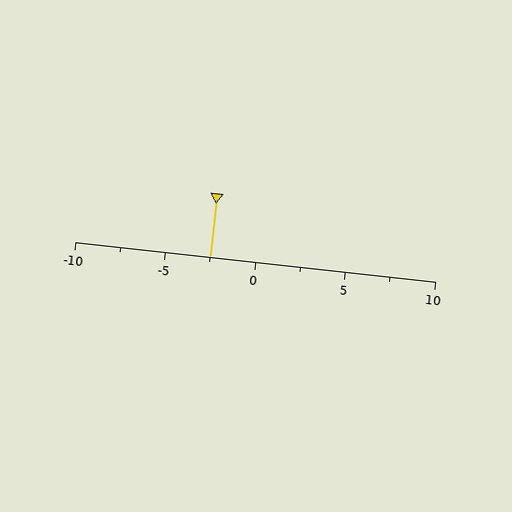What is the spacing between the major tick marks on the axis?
The major ticks are spaced 5 apart.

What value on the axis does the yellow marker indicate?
The marker indicates approximately -2.5.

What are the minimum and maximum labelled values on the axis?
The axis runs from -10 to 10.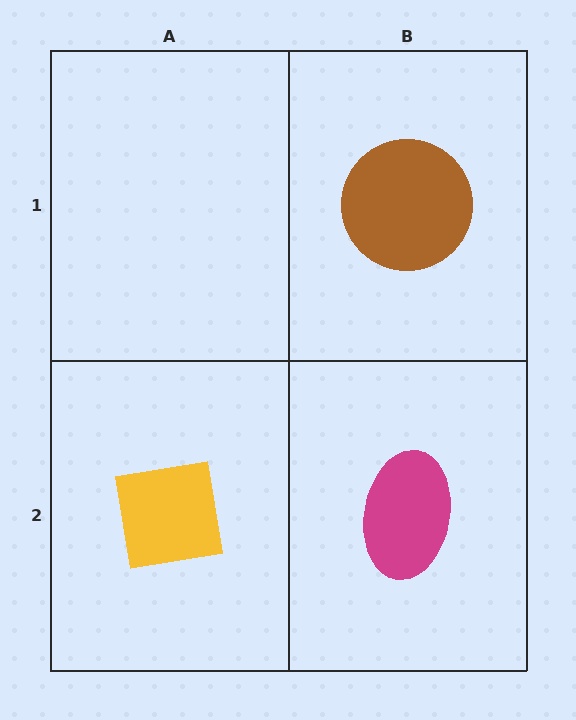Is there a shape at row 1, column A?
No, that cell is empty.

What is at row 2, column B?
A magenta ellipse.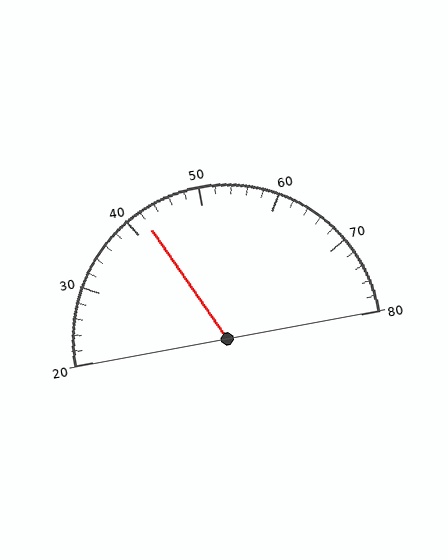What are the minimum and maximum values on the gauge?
The gauge ranges from 20 to 80.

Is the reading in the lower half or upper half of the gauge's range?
The reading is in the lower half of the range (20 to 80).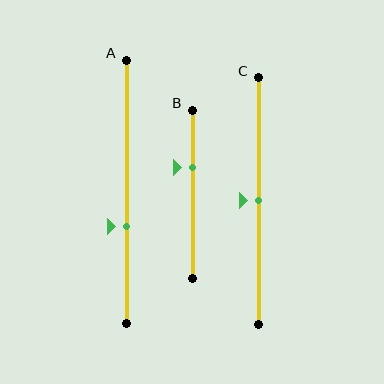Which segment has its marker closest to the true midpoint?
Segment C has its marker closest to the true midpoint.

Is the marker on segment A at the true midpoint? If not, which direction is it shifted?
No, the marker on segment A is shifted downward by about 13% of the segment length.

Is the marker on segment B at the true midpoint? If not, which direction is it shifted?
No, the marker on segment B is shifted upward by about 16% of the segment length.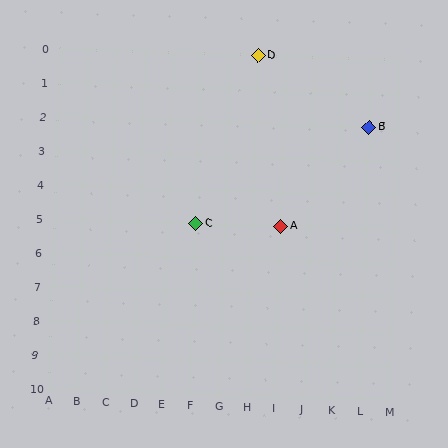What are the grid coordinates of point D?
Point D is at grid coordinates (H, 0).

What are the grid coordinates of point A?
Point A is at grid coordinates (I, 5).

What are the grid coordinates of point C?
Point C is at grid coordinates (F, 5).